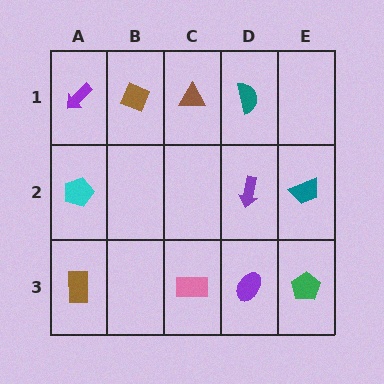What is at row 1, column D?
A teal semicircle.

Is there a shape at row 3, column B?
No, that cell is empty.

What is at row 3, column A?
A brown rectangle.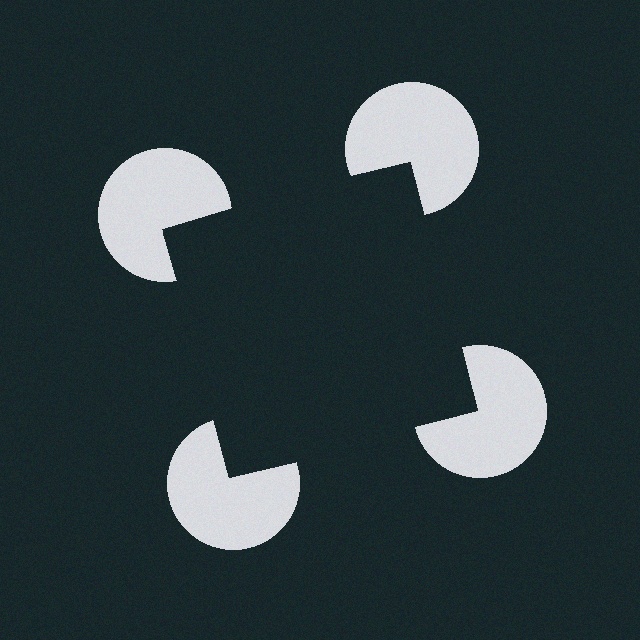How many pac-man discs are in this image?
There are 4 — one at each vertex of the illusory square.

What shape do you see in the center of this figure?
An illusory square — its edges are inferred from the aligned wedge cuts in the pac-man discs, not physically drawn.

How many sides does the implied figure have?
4 sides.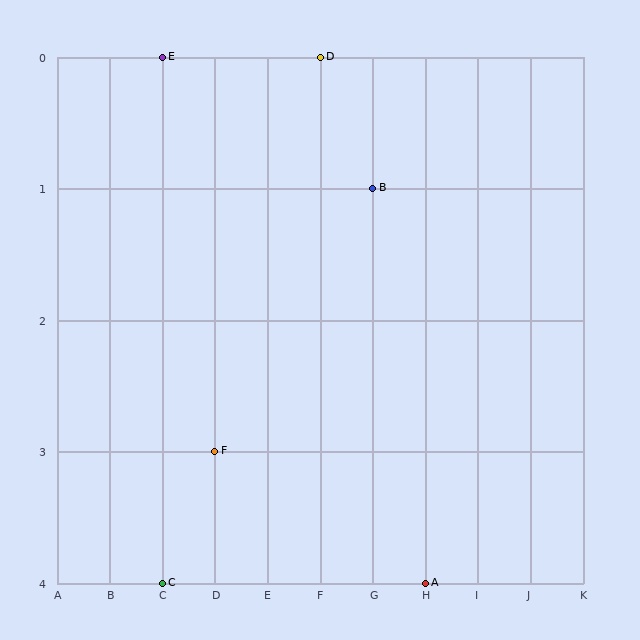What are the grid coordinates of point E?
Point E is at grid coordinates (C, 0).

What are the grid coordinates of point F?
Point F is at grid coordinates (D, 3).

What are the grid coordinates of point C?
Point C is at grid coordinates (C, 4).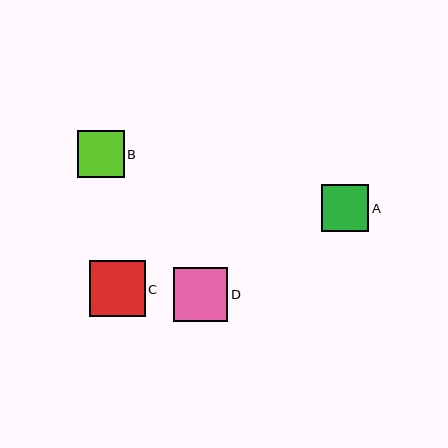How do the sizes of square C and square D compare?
Square C and square D are approximately the same size.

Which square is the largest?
Square C is the largest with a size of approximately 56 pixels.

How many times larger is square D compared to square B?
Square D is approximately 1.2 times the size of square B.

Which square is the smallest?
Square B is the smallest with a size of approximately 47 pixels.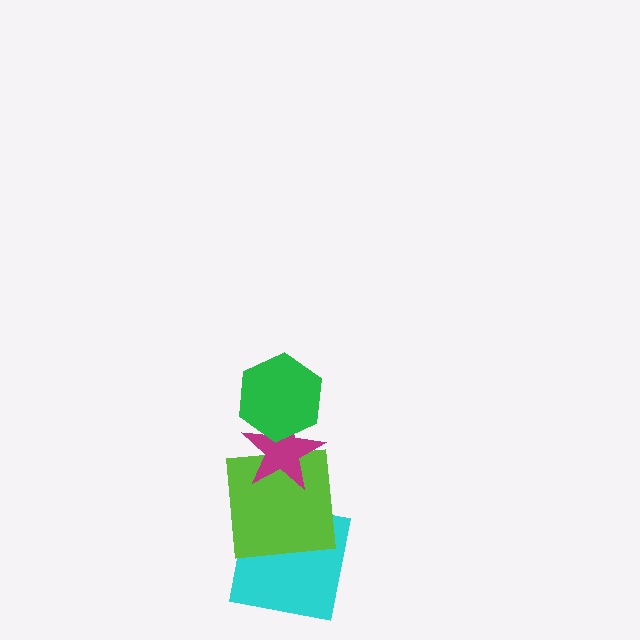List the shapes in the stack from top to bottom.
From top to bottom: the green hexagon, the magenta star, the lime square, the cyan square.